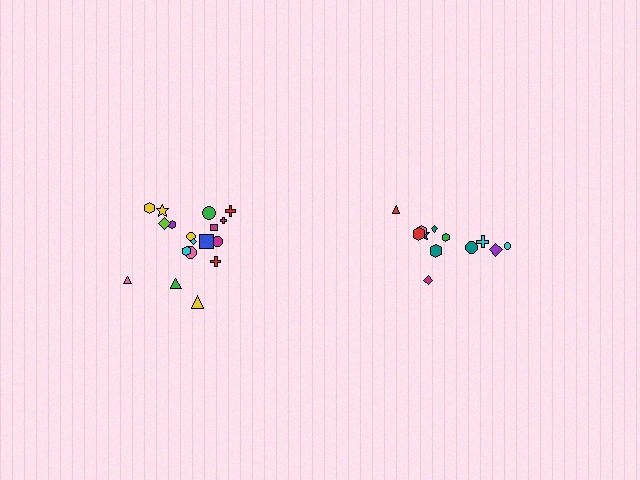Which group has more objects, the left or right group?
The left group.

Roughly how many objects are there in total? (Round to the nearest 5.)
Roughly 30 objects in total.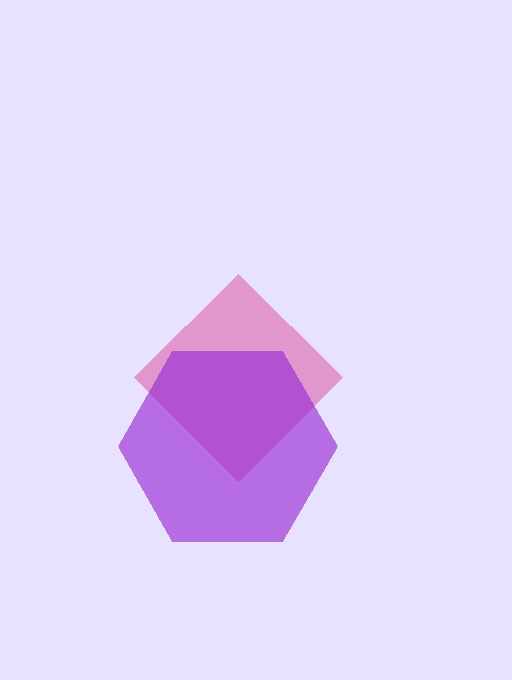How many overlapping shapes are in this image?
There are 2 overlapping shapes in the image.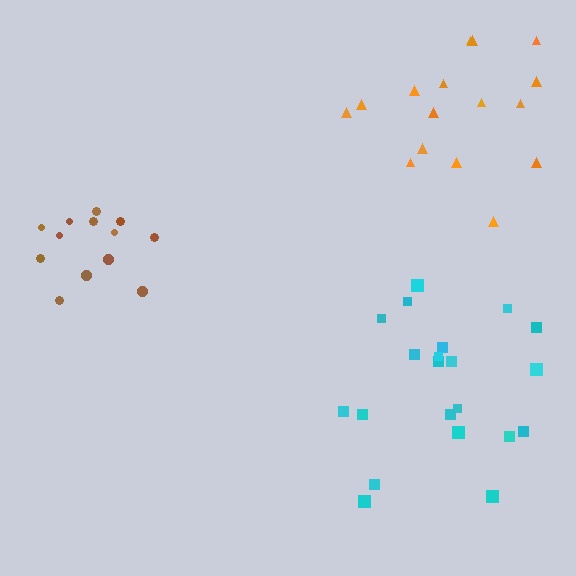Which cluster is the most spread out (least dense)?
Orange.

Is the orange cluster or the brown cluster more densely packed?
Brown.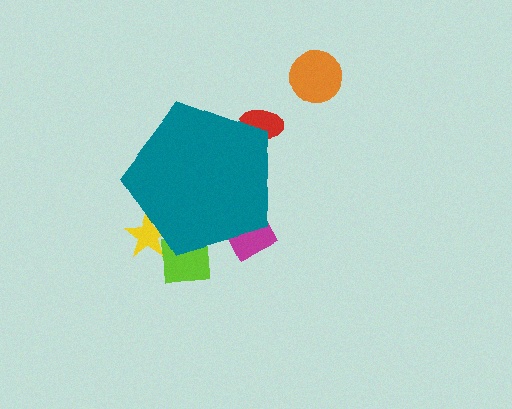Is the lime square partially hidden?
Yes, the lime square is partially hidden behind the teal pentagon.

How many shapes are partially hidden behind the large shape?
4 shapes are partially hidden.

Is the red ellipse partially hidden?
Yes, the red ellipse is partially hidden behind the teal pentagon.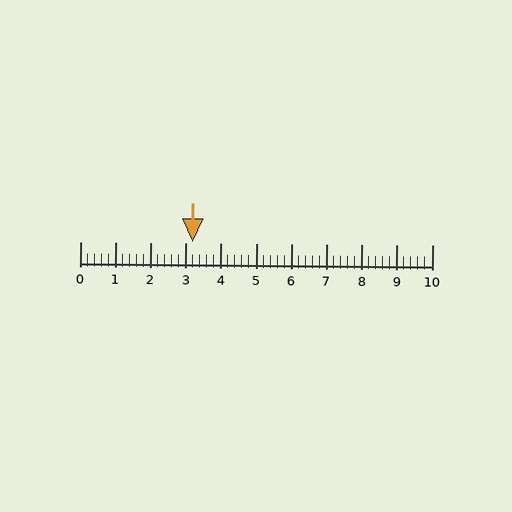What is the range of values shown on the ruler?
The ruler shows values from 0 to 10.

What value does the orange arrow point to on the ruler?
The orange arrow points to approximately 3.2.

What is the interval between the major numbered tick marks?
The major tick marks are spaced 1 units apart.